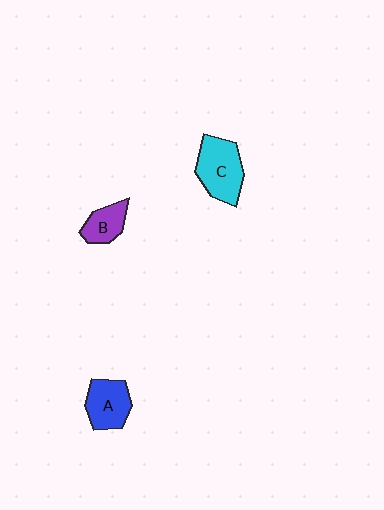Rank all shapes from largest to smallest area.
From largest to smallest: C (cyan), A (blue), B (purple).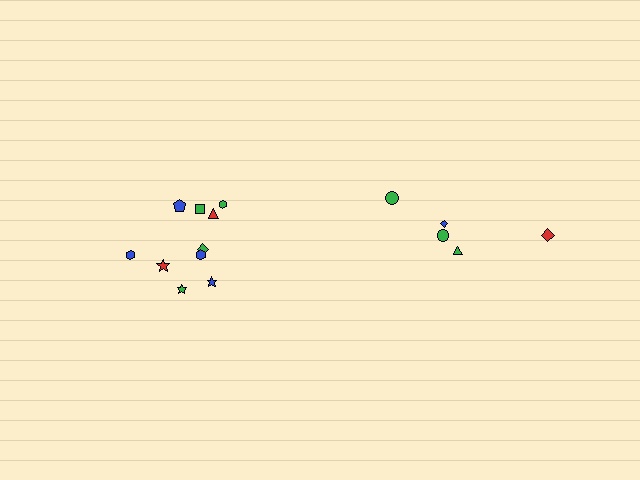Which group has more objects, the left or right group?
The left group.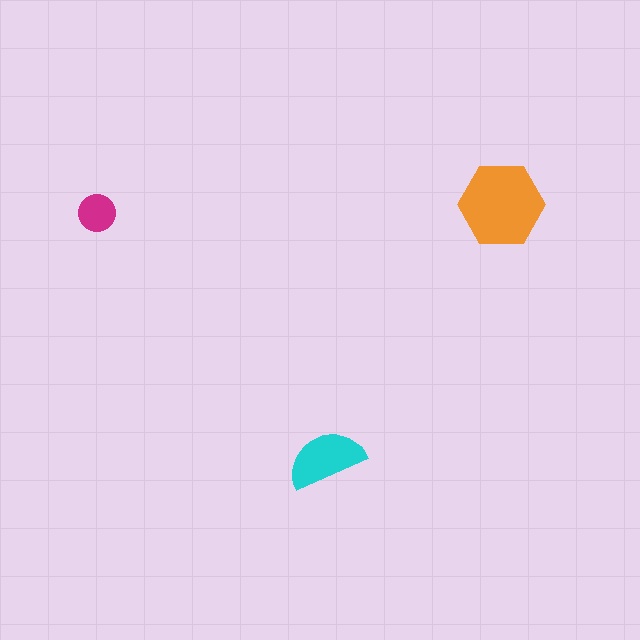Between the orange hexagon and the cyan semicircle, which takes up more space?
The orange hexagon.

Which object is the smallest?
The magenta circle.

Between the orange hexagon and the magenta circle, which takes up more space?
The orange hexagon.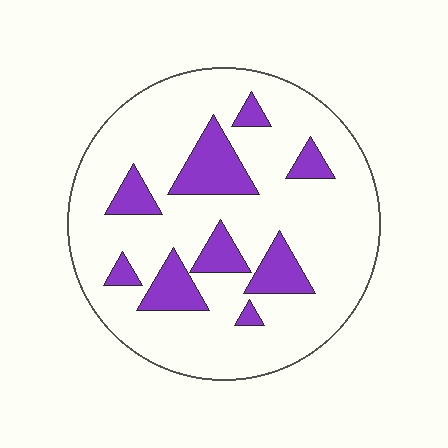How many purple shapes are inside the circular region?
9.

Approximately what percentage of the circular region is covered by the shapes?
Approximately 20%.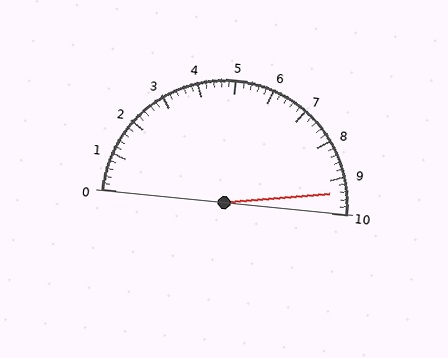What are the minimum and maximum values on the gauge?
The gauge ranges from 0 to 10.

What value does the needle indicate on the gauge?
The needle indicates approximately 9.4.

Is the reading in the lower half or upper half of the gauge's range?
The reading is in the upper half of the range (0 to 10).